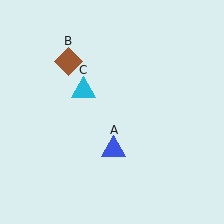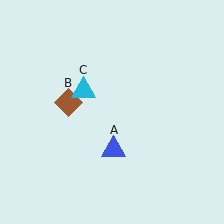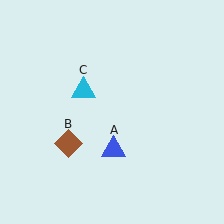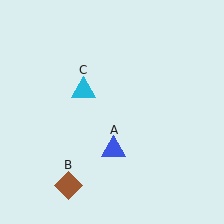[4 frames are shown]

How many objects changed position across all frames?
1 object changed position: brown diamond (object B).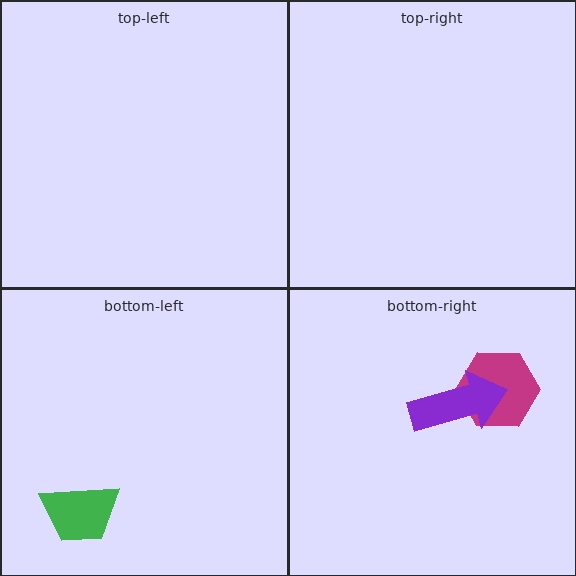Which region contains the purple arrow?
The bottom-right region.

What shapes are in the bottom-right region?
The magenta hexagon, the purple arrow.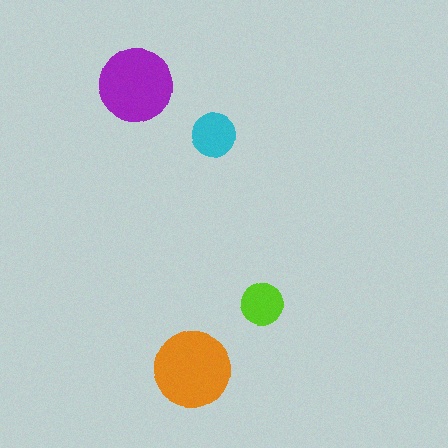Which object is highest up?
The purple circle is topmost.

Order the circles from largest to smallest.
the orange one, the purple one, the cyan one, the lime one.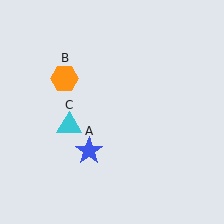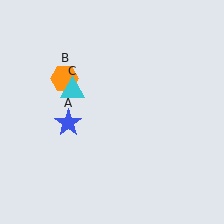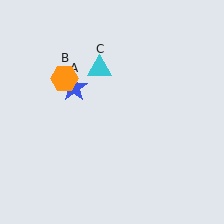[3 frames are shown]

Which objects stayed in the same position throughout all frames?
Orange hexagon (object B) remained stationary.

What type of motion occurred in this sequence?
The blue star (object A), cyan triangle (object C) rotated clockwise around the center of the scene.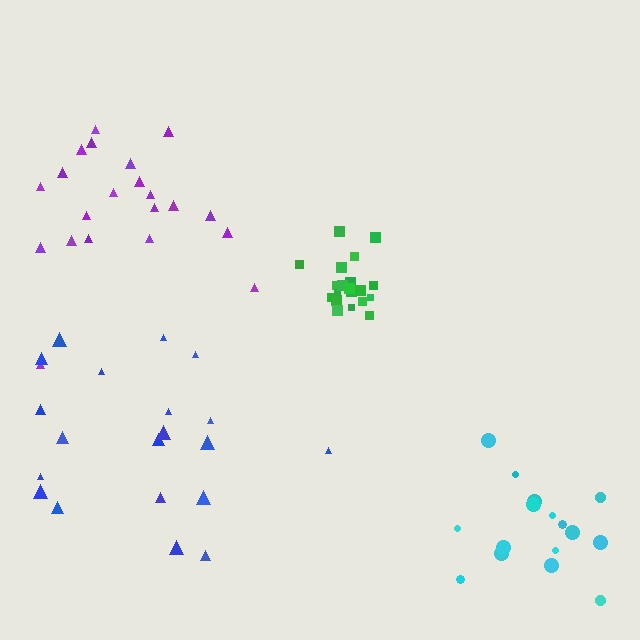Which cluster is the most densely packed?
Green.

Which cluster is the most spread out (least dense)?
Blue.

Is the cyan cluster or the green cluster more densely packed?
Green.